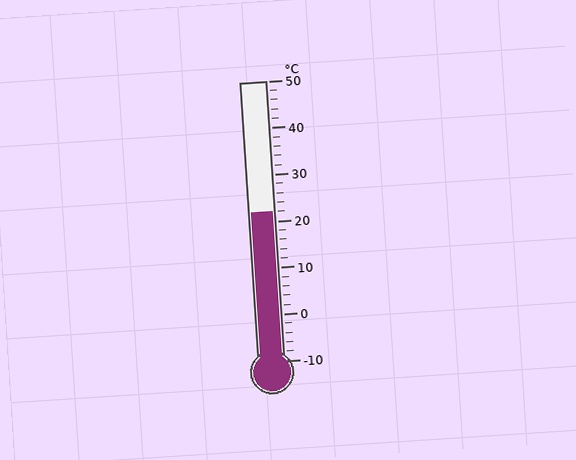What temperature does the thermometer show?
The thermometer shows approximately 22°C.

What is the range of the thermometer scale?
The thermometer scale ranges from -10°C to 50°C.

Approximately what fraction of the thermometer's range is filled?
The thermometer is filled to approximately 55% of its range.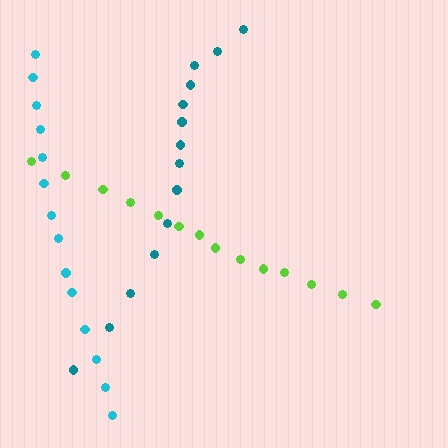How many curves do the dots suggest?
There are 3 distinct paths.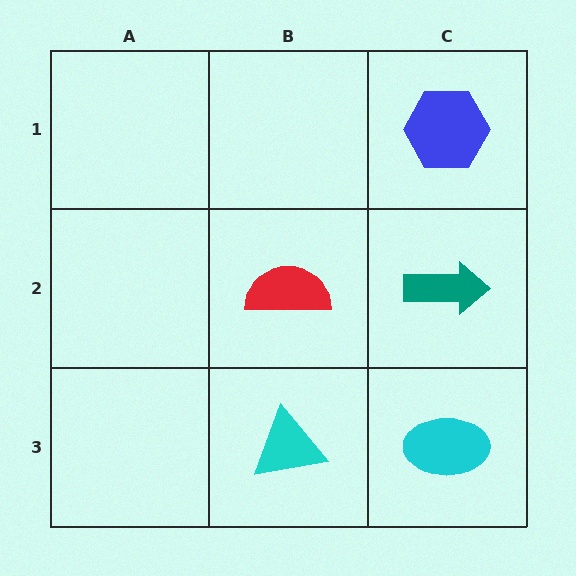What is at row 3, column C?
A cyan ellipse.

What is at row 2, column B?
A red semicircle.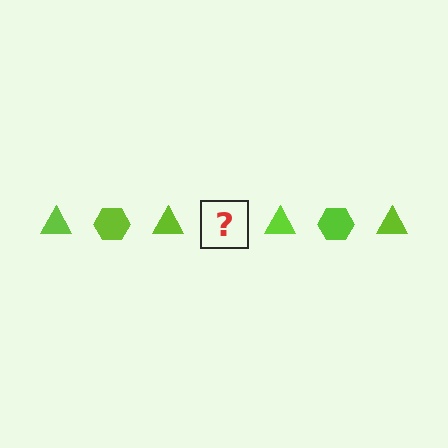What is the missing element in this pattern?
The missing element is a lime hexagon.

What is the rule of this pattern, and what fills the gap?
The rule is that the pattern cycles through triangle, hexagon shapes in lime. The gap should be filled with a lime hexagon.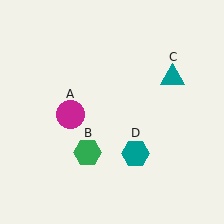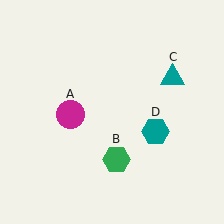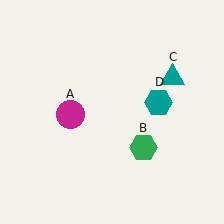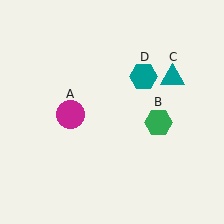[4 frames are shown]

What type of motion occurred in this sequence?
The green hexagon (object B), teal hexagon (object D) rotated counterclockwise around the center of the scene.